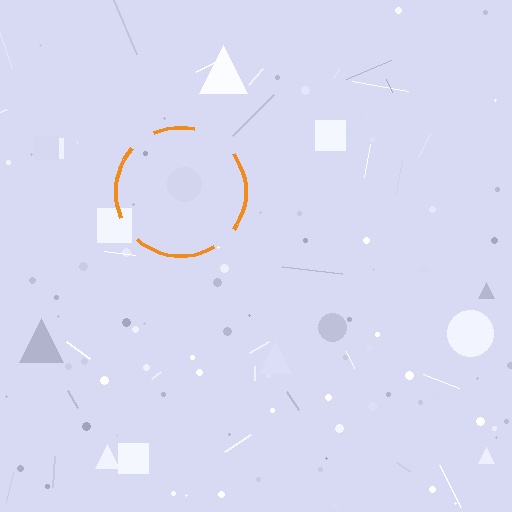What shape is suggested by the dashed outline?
The dashed outline suggests a circle.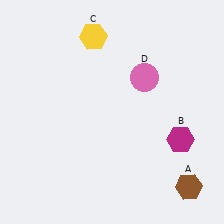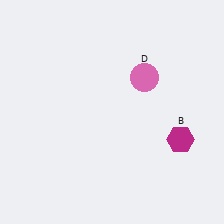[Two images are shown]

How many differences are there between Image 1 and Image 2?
There are 2 differences between the two images.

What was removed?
The brown hexagon (A), the yellow hexagon (C) were removed in Image 2.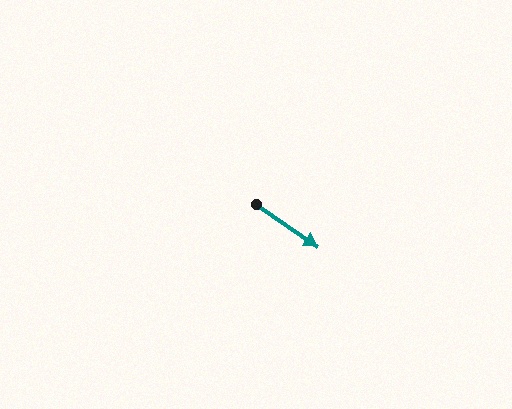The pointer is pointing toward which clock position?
Roughly 4 o'clock.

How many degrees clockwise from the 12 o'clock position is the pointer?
Approximately 125 degrees.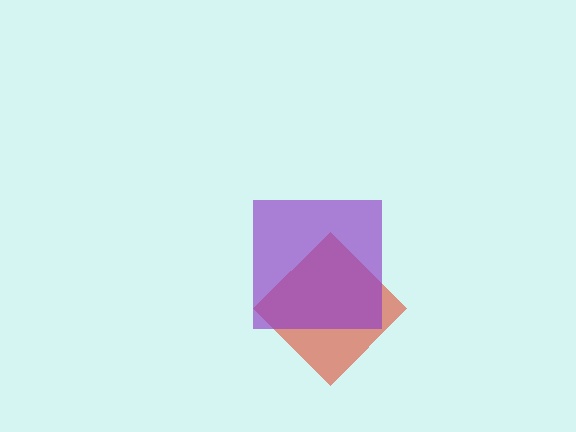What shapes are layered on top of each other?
The layered shapes are: a red diamond, a purple square.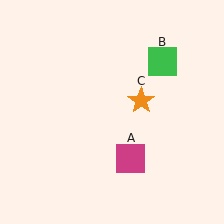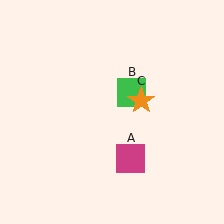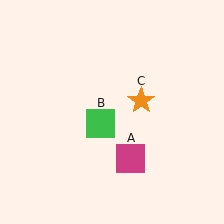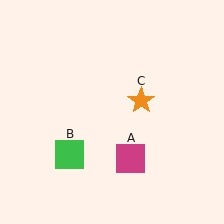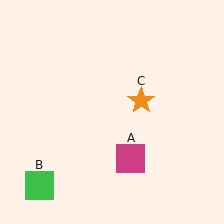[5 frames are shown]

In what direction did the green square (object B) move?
The green square (object B) moved down and to the left.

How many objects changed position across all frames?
1 object changed position: green square (object B).